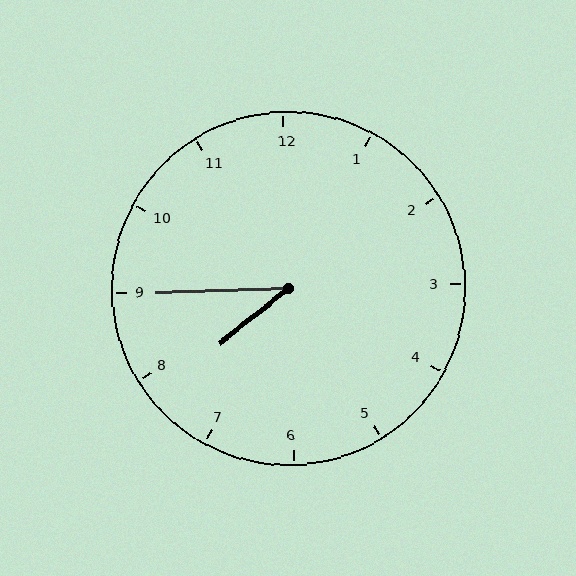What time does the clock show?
7:45.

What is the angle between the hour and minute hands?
Approximately 38 degrees.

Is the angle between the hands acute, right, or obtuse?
It is acute.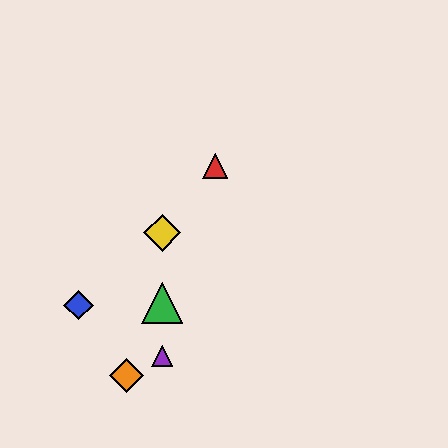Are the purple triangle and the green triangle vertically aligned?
Yes, both are at x≈162.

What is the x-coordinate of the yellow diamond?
The yellow diamond is at x≈162.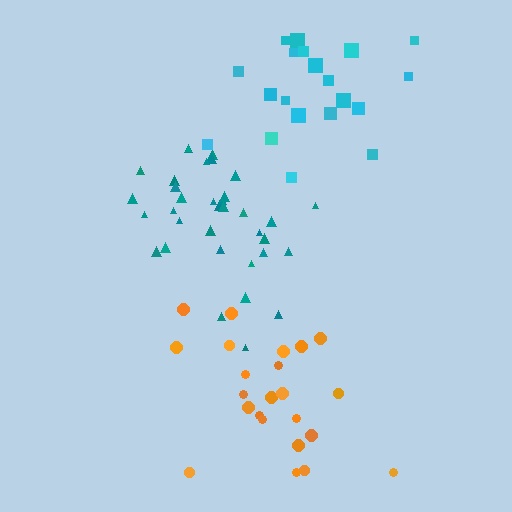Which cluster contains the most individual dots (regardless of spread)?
Teal (35).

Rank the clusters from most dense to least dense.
teal, orange, cyan.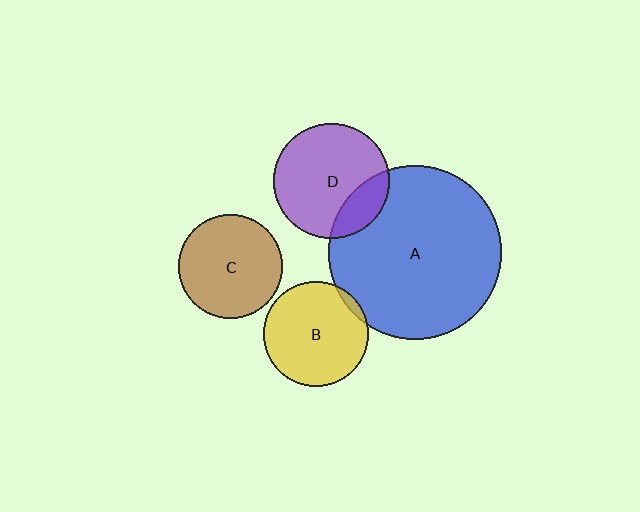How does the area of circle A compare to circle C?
Approximately 2.8 times.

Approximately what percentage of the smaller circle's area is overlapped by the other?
Approximately 5%.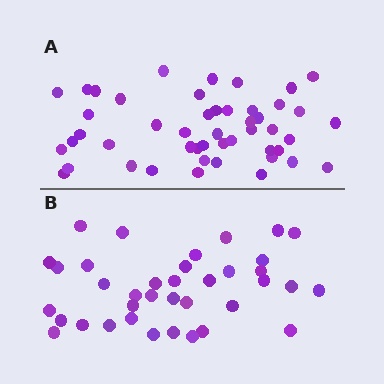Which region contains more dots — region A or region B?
Region A (the top region) has more dots.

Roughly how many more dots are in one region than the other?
Region A has roughly 12 or so more dots than region B.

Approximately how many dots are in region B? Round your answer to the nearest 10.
About 40 dots. (The exact count is 37, which rounds to 40.)